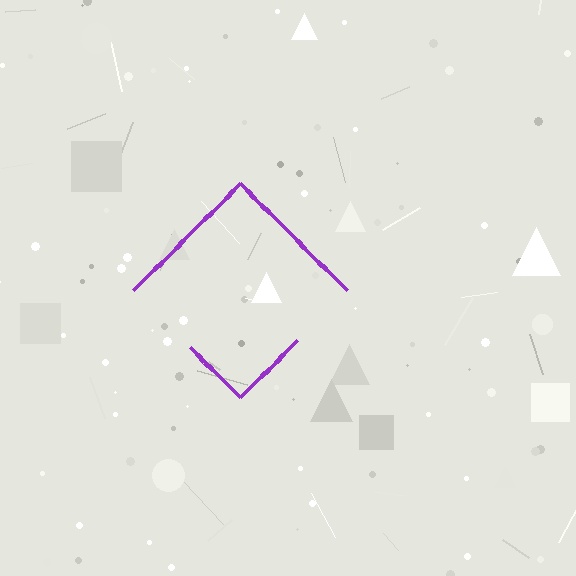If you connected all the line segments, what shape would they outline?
They would outline a diamond.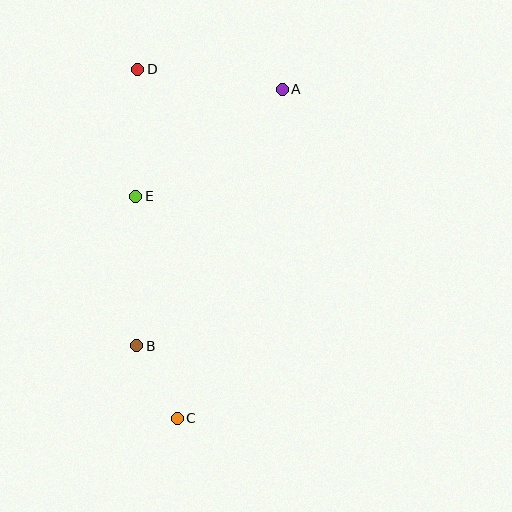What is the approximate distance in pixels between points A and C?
The distance between A and C is approximately 345 pixels.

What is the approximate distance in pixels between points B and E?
The distance between B and E is approximately 150 pixels.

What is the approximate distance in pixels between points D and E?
The distance between D and E is approximately 127 pixels.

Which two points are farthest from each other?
Points C and D are farthest from each other.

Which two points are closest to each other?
Points B and C are closest to each other.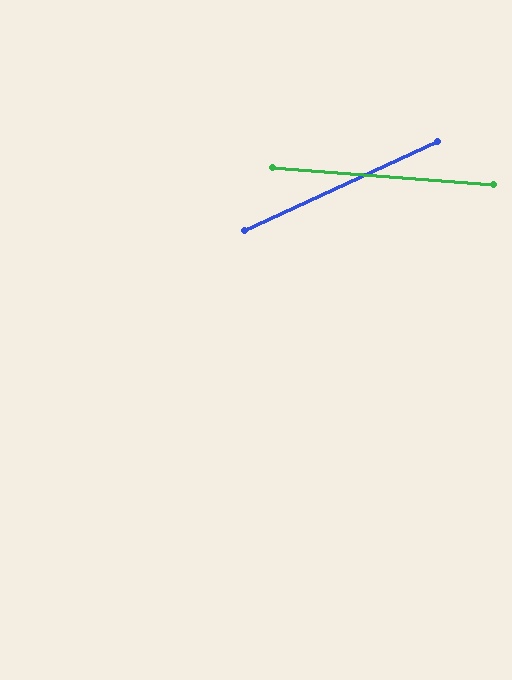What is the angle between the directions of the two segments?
Approximately 29 degrees.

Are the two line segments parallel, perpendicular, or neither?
Neither parallel nor perpendicular — they differ by about 29°.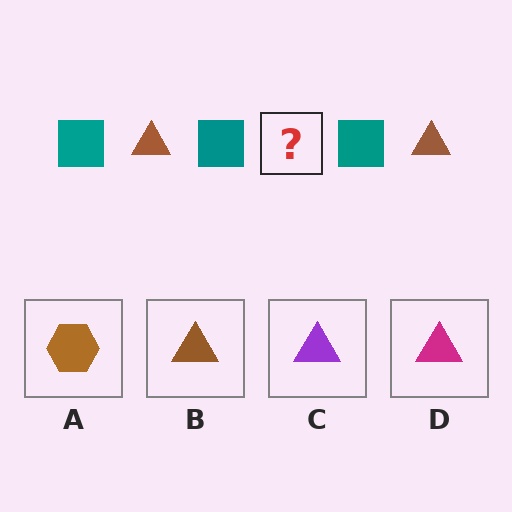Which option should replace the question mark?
Option B.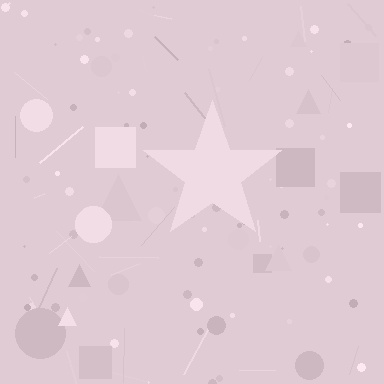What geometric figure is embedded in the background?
A star is embedded in the background.